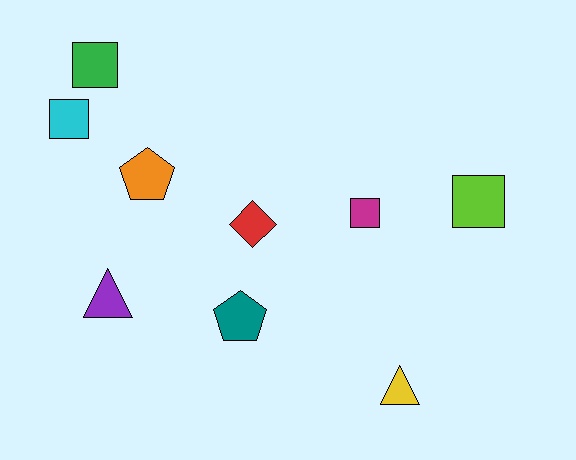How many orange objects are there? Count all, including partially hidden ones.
There is 1 orange object.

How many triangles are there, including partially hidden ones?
There are 2 triangles.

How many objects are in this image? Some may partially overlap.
There are 9 objects.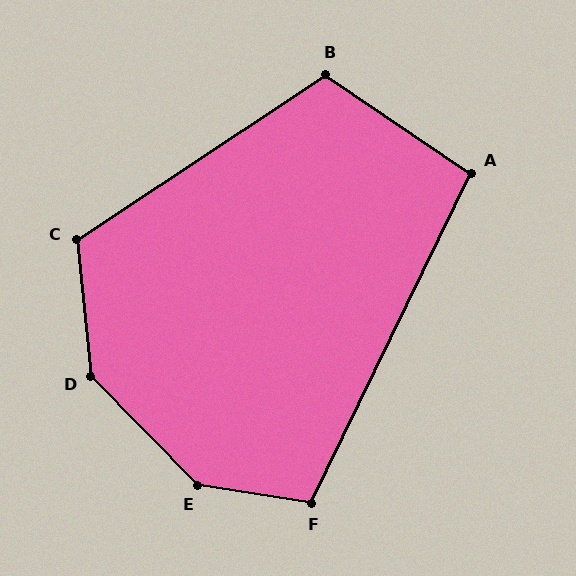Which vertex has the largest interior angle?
E, at approximately 144 degrees.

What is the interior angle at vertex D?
Approximately 141 degrees (obtuse).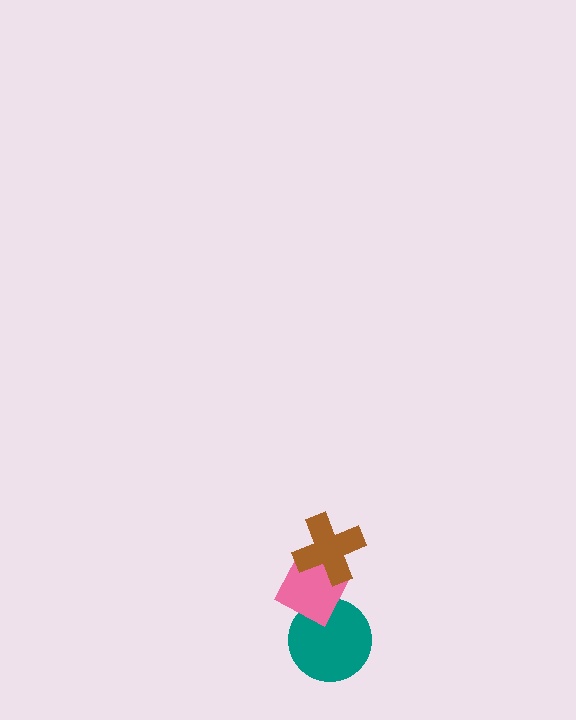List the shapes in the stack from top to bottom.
From top to bottom: the brown cross, the pink diamond, the teal circle.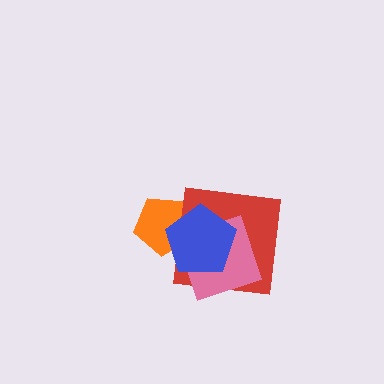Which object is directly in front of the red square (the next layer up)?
The pink square is directly in front of the red square.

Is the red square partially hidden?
Yes, it is partially covered by another shape.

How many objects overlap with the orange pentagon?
2 objects overlap with the orange pentagon.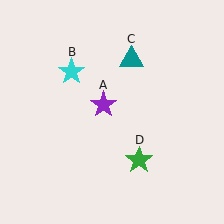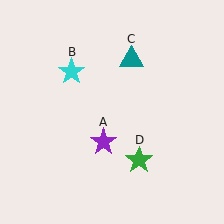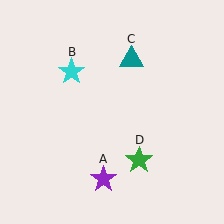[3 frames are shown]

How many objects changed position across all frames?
1 object changed position: purple star (object A).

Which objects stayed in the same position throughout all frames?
Cyan star (object B) and teal triangle (object C) and green star (object D) remained stationary.